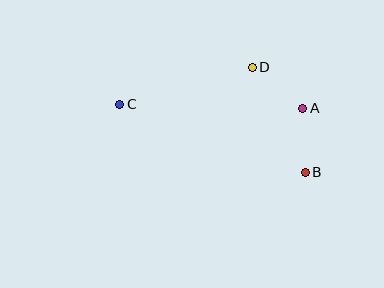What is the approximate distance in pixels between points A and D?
The distance between A and D is approximately 65 pixels.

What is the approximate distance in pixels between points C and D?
The distance between C and D is approximately 137 pixels.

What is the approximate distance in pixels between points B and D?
The distance between B and D is approximately 118 pixels.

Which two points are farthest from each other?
Points B and C are farthest from each other.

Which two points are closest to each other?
Points A and B are closest to each other.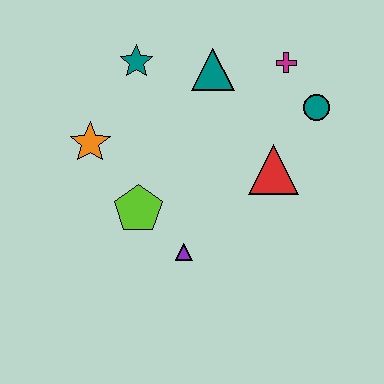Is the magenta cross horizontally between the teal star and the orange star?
No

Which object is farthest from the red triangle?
The orange star is farthest from the red triangle.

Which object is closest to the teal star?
The teal triangle is closest to the teal star.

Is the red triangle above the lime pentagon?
Yes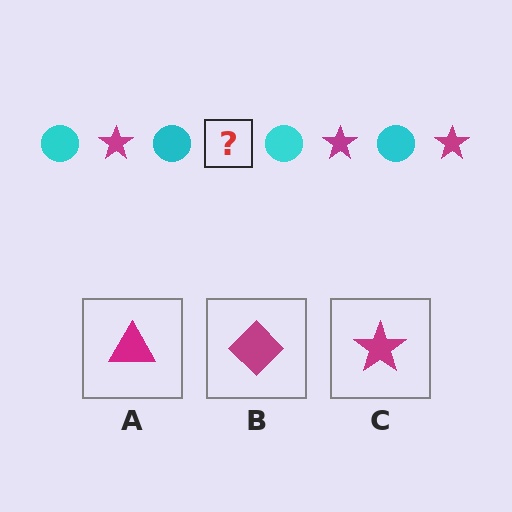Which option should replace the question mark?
Option C.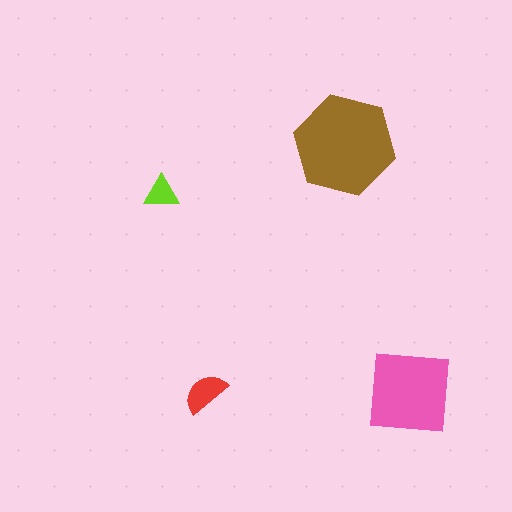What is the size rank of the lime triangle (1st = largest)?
4th.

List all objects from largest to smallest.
The brown hexagon, the pink square, the red semicircle, the lime triangle.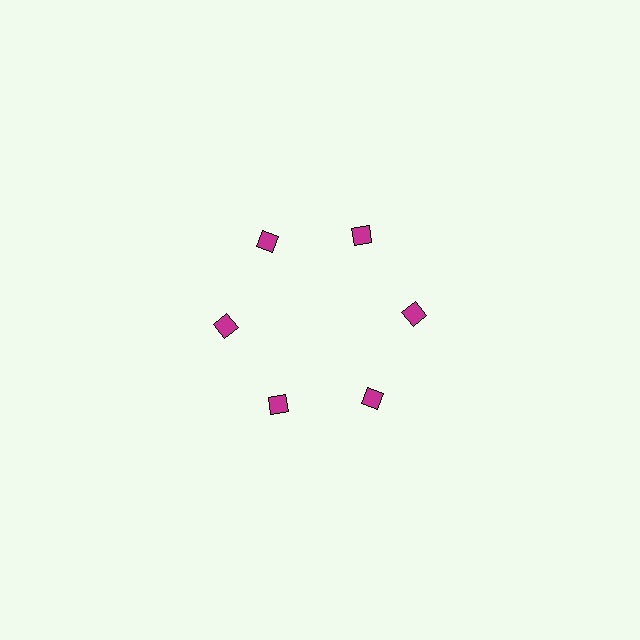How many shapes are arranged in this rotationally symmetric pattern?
There are 6 shapes, arranged in 6 groups of 1.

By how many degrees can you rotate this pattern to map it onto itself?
The pattern maps onto itself every 60 degrees of rotation.